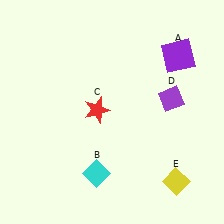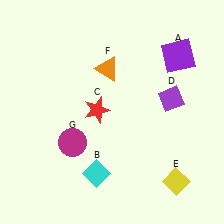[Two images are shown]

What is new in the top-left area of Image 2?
An orange triangle (F) was added in the top-left area of Image 2.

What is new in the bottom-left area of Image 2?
A magenta circle (G) was added in the bottom-left area of Image 2.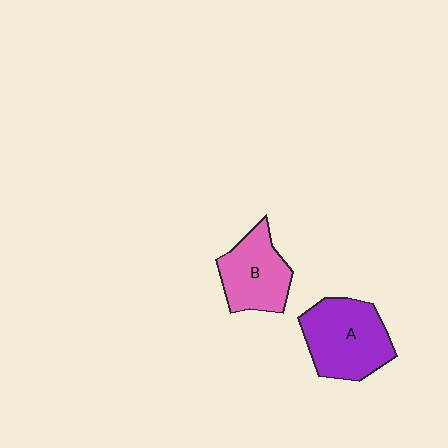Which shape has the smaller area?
Shape B (pink).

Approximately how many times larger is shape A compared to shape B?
Approximately 1.3 times.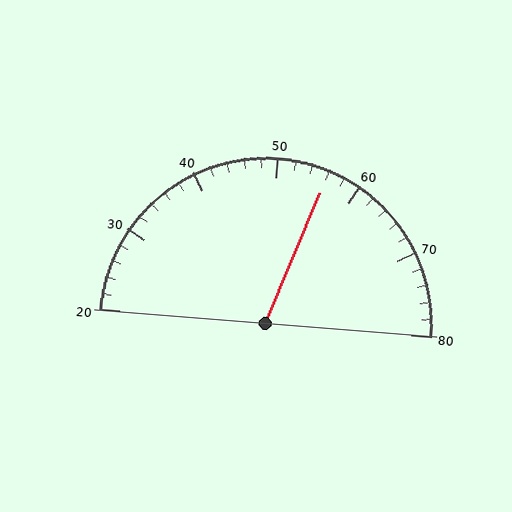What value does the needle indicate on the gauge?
The needle indicates approximately 56.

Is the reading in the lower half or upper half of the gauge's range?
The reading is in the upper half of the range (20 to 80).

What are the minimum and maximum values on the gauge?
The gauge ranges from 20 to 80.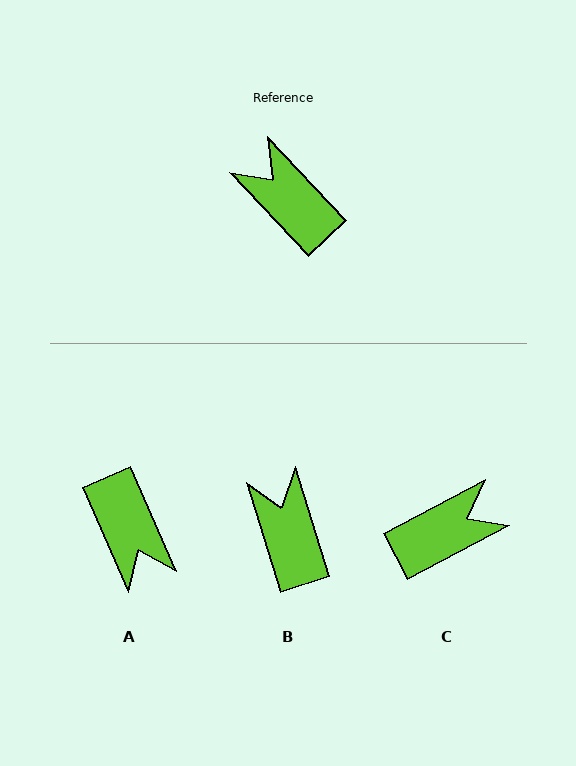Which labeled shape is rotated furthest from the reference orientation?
A, about 161 degrees away.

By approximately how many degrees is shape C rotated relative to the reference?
Approximately 105 degrees clockwise.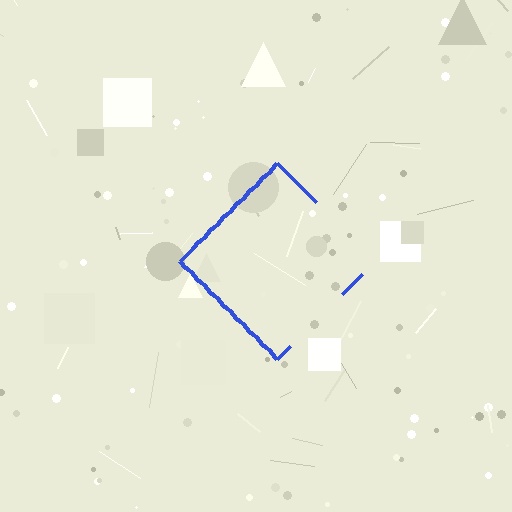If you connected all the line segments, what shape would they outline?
They would outline a diamond.